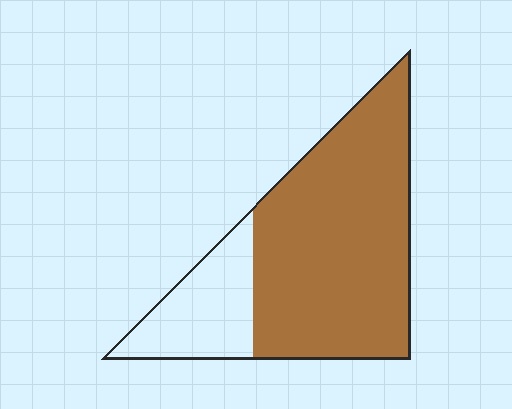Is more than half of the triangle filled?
Yes.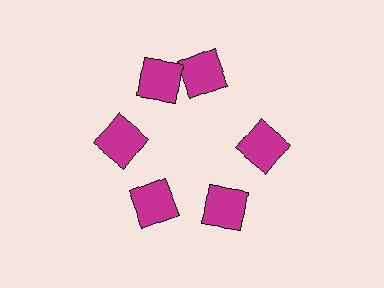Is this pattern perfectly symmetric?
No. The 6 magenta squares are arranged in a ring, but one element near the 1 o'clock position is rotated out of alignment along the ring, breaking the 6-fold rotational symmetry.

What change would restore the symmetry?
The symmetry would be restored by rotating it back into even spacing with its neighbors so that all 6 squares sit at equal angles and equal distance from the center.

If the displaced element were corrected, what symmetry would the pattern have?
It would have 6-fold rotational symmetry — the pattern would map onto itself every 60 degrees.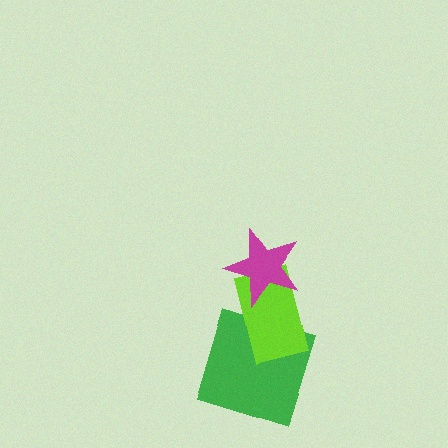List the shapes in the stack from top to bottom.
From top to bottom: the magenta star, the lime rectangle, the green square.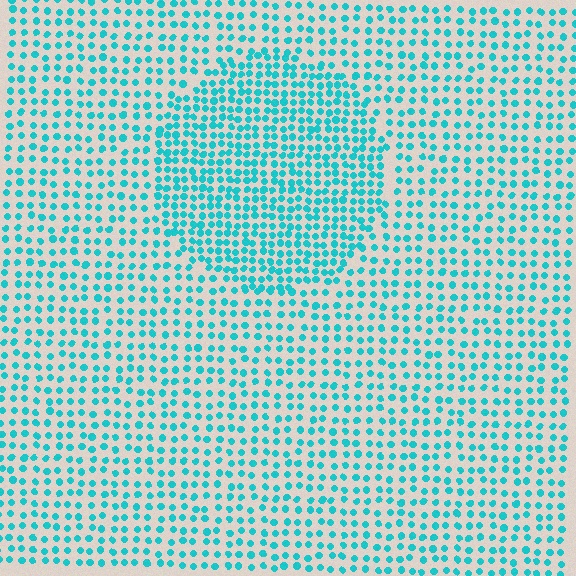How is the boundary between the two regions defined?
The boundary is defined by a change in element density (approximately 1.7x ratio). All elements are the same color, size, and shape.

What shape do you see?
I see a circle.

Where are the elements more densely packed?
The elements are more densely packed inside the circle boundary.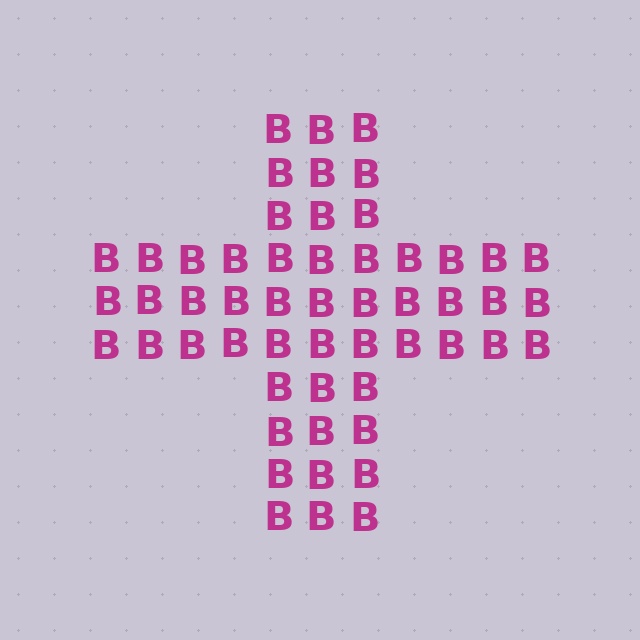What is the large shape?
The large shape is a cross.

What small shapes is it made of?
It is made of small letter B's.